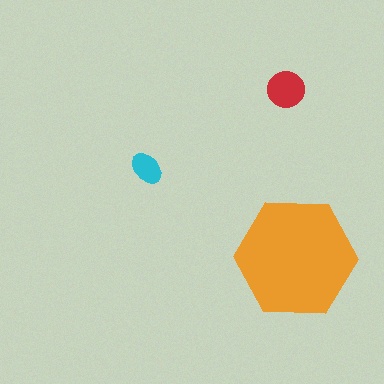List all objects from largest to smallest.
The orange hexagon, the red circle, the cyan ellipse.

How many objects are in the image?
There are 3 objects in the image.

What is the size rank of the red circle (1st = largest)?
2nd.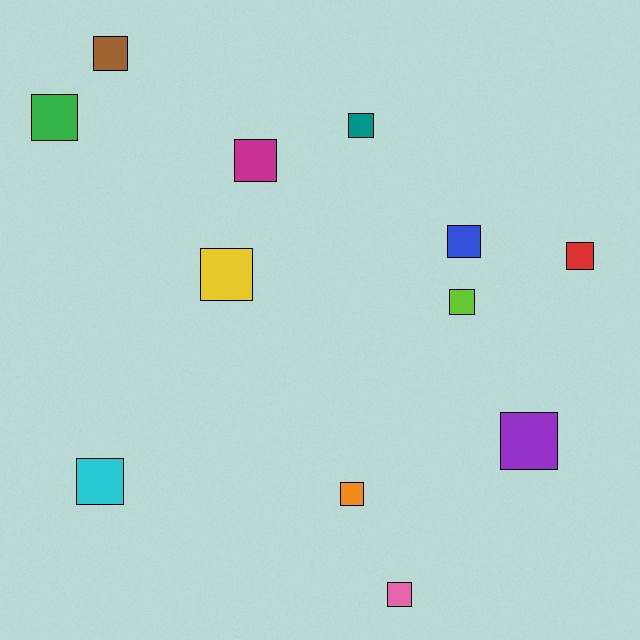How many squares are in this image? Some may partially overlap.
There are 12 squares.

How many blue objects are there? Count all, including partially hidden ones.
There is 1 blue object.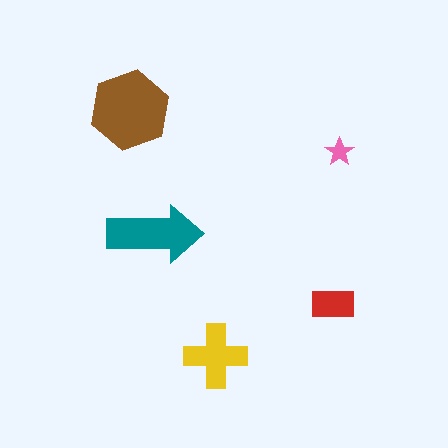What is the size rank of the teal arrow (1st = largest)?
2nd.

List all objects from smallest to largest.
The pink star, the red rectangle, the yellow cross, the teal arrow, the brown hexagon.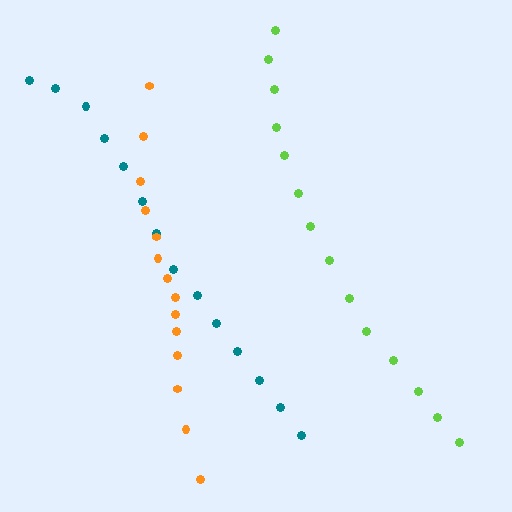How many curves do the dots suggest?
There are 3 distinct paths.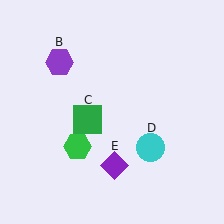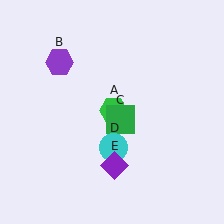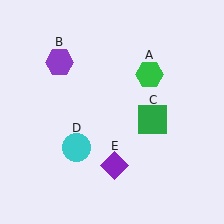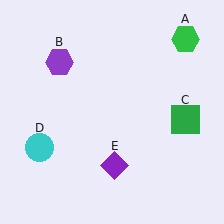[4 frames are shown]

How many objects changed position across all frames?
3 objects changed position: green hexagon (object A), green square (object C), cyan circle (object D).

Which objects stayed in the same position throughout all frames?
Purple hexagon (object B) and purple diamond (object E) remained stationary.